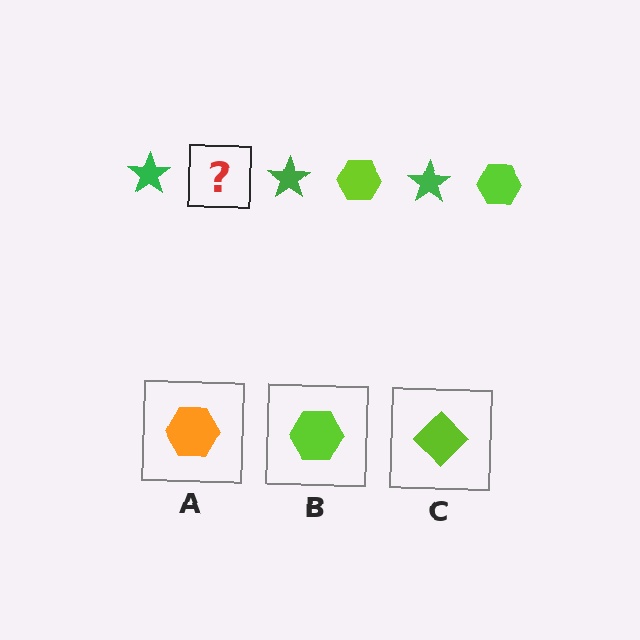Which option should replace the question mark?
Option B.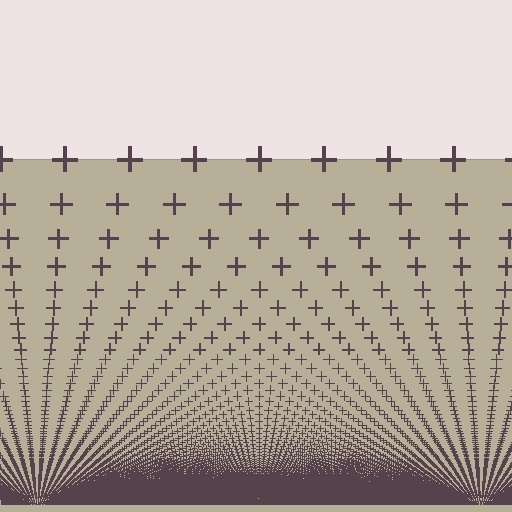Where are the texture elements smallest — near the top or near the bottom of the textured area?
Near the bottom.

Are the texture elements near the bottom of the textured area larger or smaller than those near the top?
Smaller. The gradient is inverted — elements near the bottom are smaller and denser.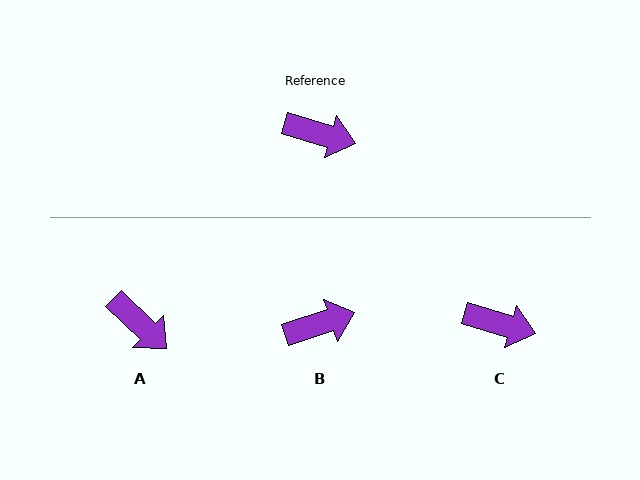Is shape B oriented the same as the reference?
No, it is off by about 34 degrees.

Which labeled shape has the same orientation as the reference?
C.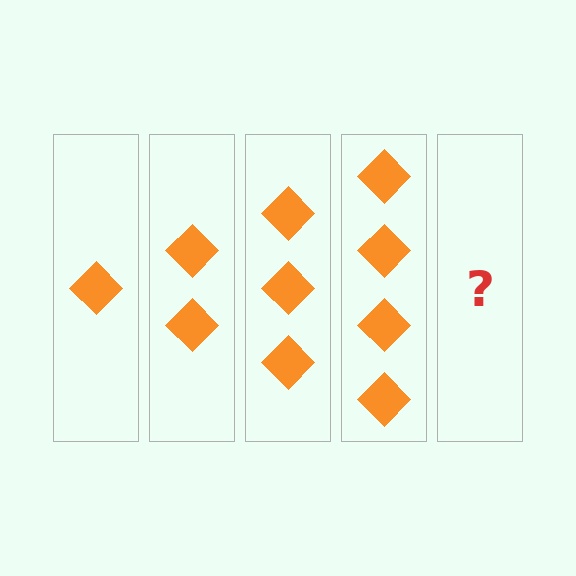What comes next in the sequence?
The next element should be 5 diamonds.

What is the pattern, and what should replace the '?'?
The pattern is that each step adds one more diamond. The '?' should be 5 diamonds.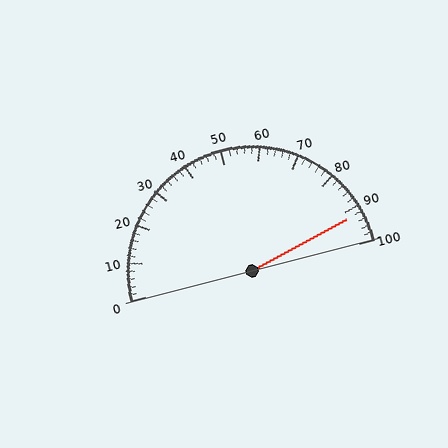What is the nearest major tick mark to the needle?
The nearest major tick mark is 90.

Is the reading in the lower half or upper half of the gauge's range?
The reading is in the upper half of the range (0 to 100).